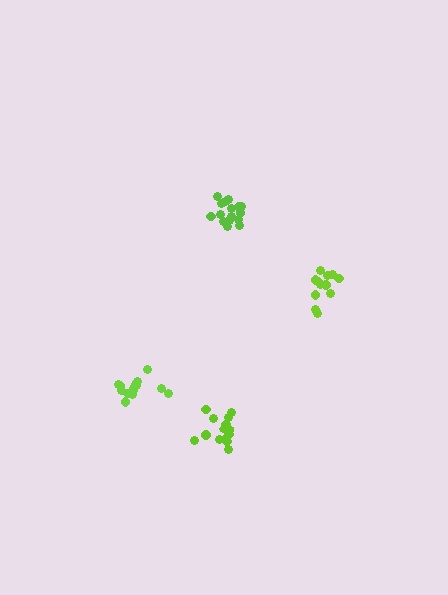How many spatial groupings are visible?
There are 4 spatial groupings.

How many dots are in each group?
Group 1: 17 dots, Group 2: 14 dots, Group 3: 12 dots, Group 4: 14 dots (57 total).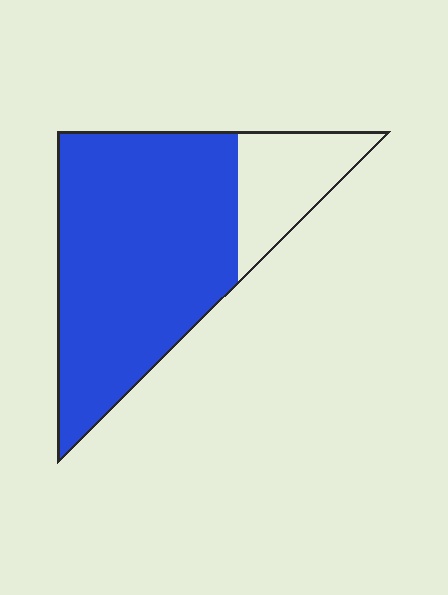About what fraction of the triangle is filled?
About four fifths (4/5).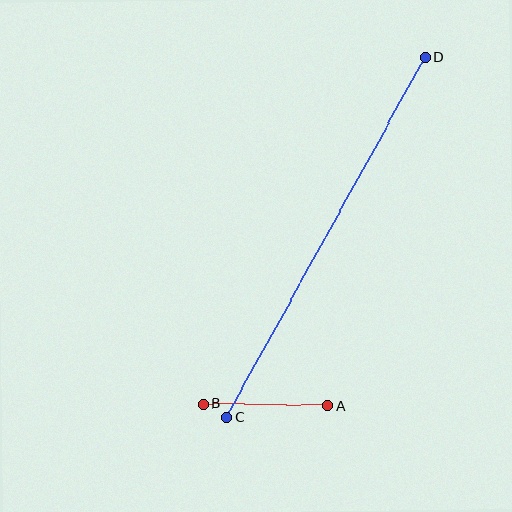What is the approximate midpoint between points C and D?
The midpoint is at approximately (326, 237) pixels.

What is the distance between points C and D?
The distance is approximately 411 pixels.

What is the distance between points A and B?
The distance is approximately 124 pixels.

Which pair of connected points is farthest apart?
Points C and D are farthest apart.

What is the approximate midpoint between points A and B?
The midpoint is at approximately (265, 405) pixels.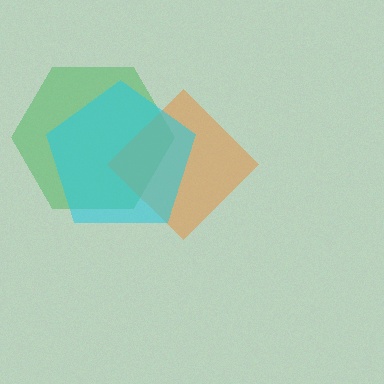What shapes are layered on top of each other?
The layered shapes are: a green hexagon, an orange diamond, a cyan pentagon.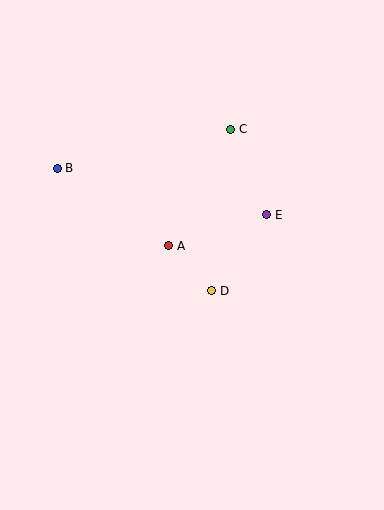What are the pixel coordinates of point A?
Point A is at (169, 246).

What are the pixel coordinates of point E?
Point E is at (267, 215).